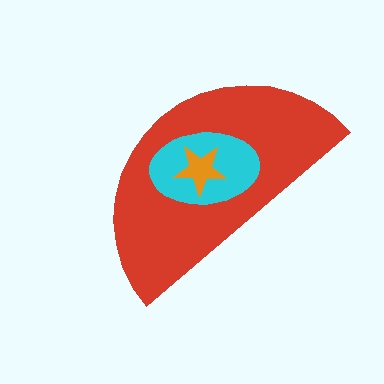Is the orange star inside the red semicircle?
Yes.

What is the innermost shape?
The orange star.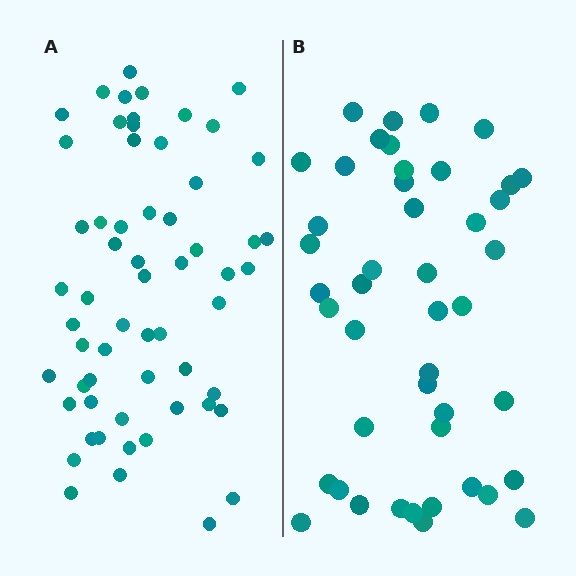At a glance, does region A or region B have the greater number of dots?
Region A (the left region) has more dots.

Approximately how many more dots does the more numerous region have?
Region A has approximately 15 more dots than region B.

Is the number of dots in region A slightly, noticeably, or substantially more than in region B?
Region A has noticeably more, but not dramatically so. The ratio is roughly 1.3 to 1.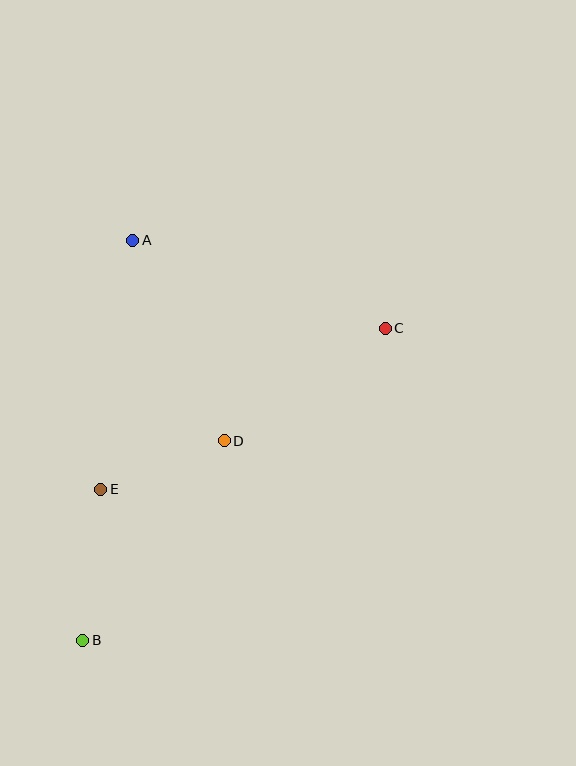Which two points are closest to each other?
Points D and E are closest to each other.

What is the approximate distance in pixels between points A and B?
The distance between A and B is approximately 403 pixels.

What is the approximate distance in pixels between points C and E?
The distance between C and E is approximately 327 pixels.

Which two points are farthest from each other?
Points B and C are farthest from each other.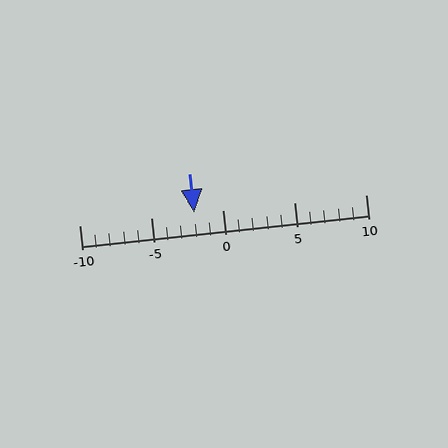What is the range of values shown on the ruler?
The ruler shows values from -10 to 10.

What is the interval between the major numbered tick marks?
The major tick marks are spaced 5 units apart.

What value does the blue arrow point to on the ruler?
The blue arrow points to approximately -2.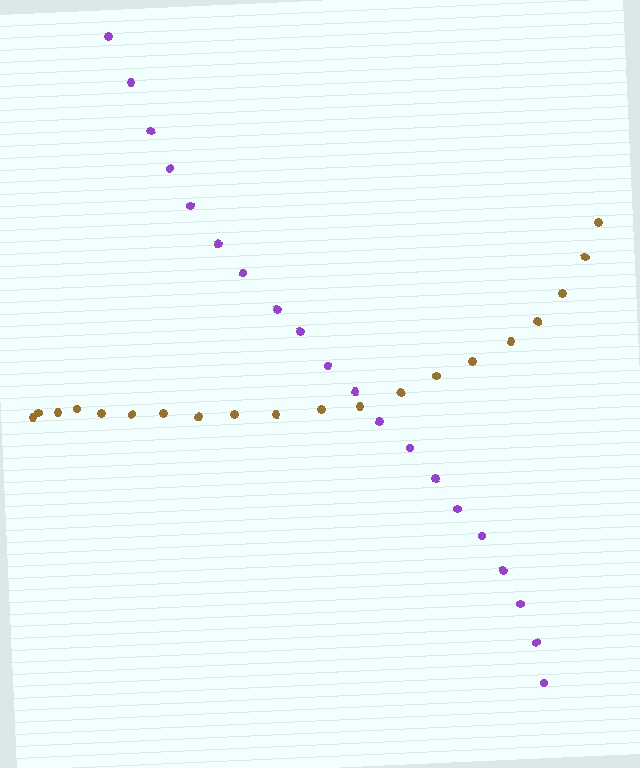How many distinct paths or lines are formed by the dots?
There are 2 distinct paths.